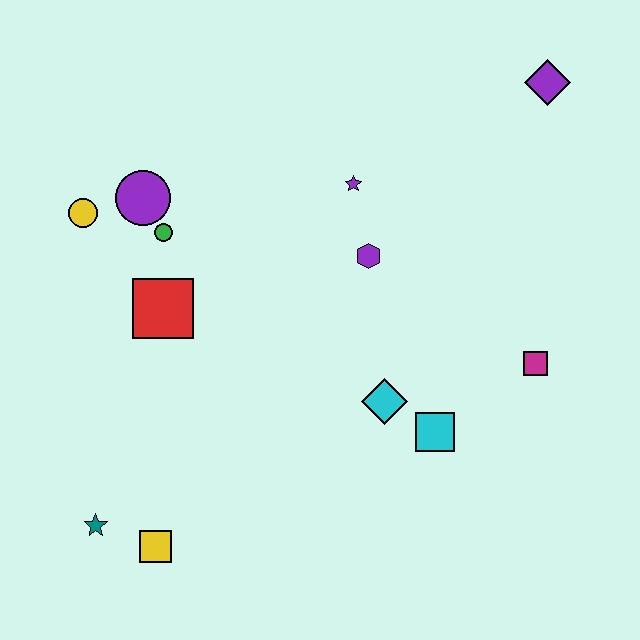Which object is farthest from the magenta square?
The yellow circle is farthest from the magenta square.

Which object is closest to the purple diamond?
The purple star is closest to the purple diamond.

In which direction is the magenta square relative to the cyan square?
The magenta square is to the right of the cyan square.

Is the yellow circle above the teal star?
Yes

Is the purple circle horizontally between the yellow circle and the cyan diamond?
Yes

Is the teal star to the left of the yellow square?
Yes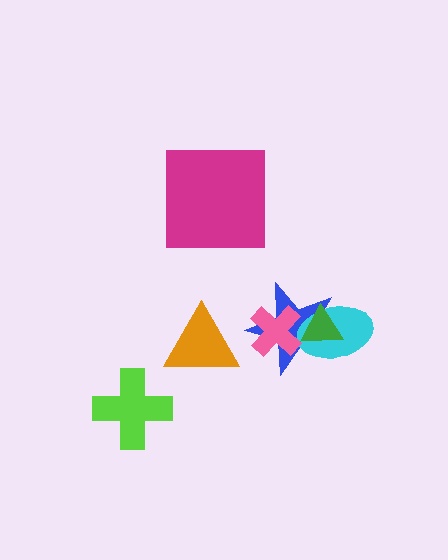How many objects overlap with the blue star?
3 objects overlap with the blue star.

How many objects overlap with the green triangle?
3 objects overlap with the green triangle.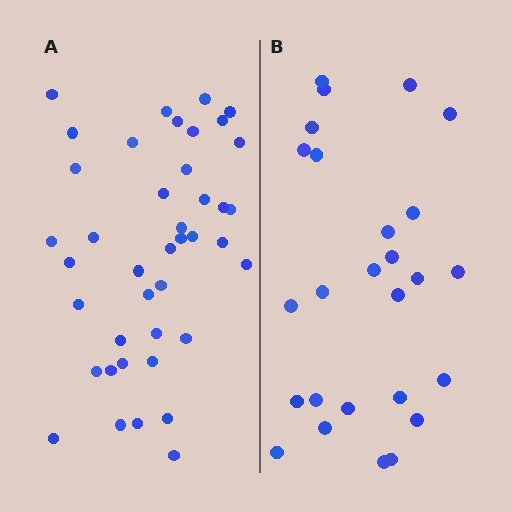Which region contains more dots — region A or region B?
Region A (the left region) has more dots.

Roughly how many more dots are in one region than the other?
Region A has approximately 15 more dots than region B.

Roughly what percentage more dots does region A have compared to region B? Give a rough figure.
About 60% more.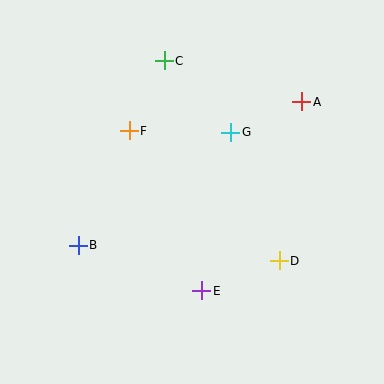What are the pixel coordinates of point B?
Point B is at (78, 245).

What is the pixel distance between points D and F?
The distance between D and F is 198 pixels.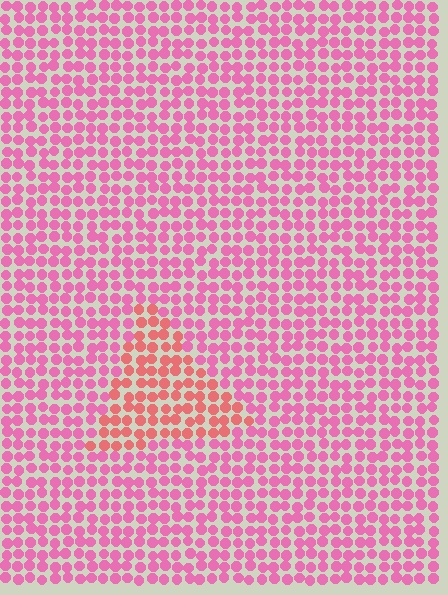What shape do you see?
I see a triangle.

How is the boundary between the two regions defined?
The boundary is defined purely by a slight shift in hue (about 32 degrees). Spacing, size, and orientation are identical on both sides.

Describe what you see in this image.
The image is filled with small pink elements in a uniform arrangement. A triangle-shaped region is visible where the elements are tinted to a slightly different hue, forming a subtle color boundary.